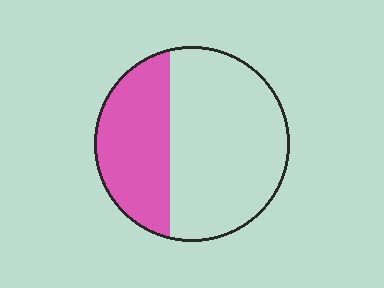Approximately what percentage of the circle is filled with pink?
Approximately 35%.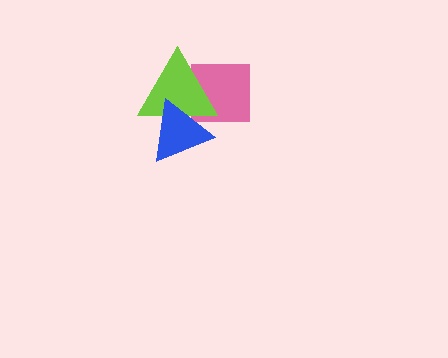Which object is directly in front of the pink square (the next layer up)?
The lime triangle is directly in front of the pink square.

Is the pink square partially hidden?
Yes, it is partially covered by another shape.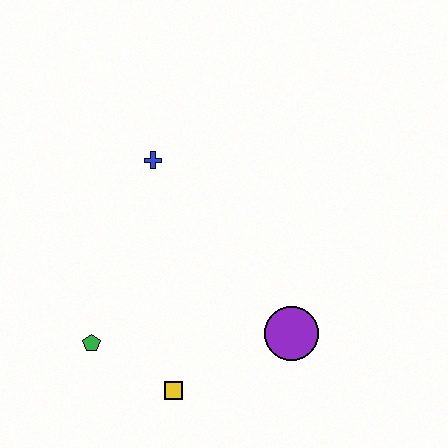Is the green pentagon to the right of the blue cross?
No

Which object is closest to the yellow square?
The green pentagon is closest to the yellow square.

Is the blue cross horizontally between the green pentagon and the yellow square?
Yes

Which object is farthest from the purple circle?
The blue cross is farthest from the purple circle.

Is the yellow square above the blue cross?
No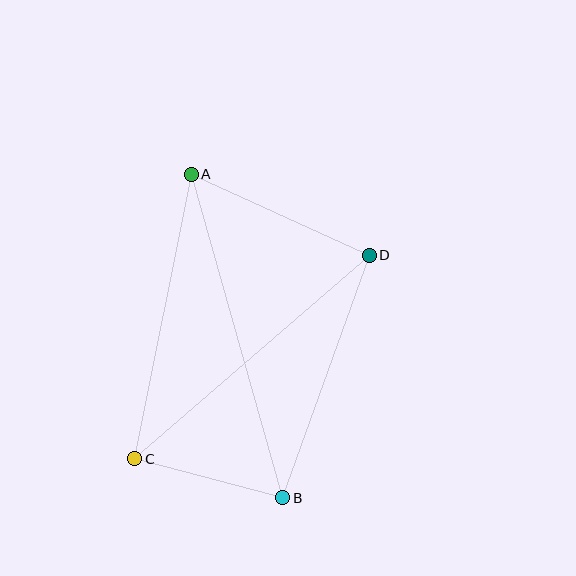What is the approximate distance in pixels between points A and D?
The distance between A and D is approximately 195 pixels.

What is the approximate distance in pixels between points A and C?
The distance between A and C is approximately 290 pixels.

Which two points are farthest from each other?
Points A and B are farthest from each other.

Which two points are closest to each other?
Points B and C are closest to each other.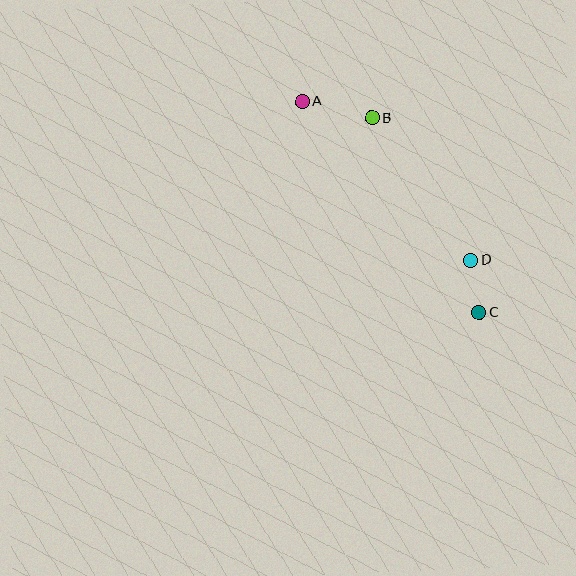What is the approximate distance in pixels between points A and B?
The distance between A and B is approximately 72 pixels.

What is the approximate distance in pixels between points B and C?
The distance between B and C is approximately 222 pixels.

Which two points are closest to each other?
Points C and D are closest to each other.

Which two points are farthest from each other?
Points A and C are farthest from each other.